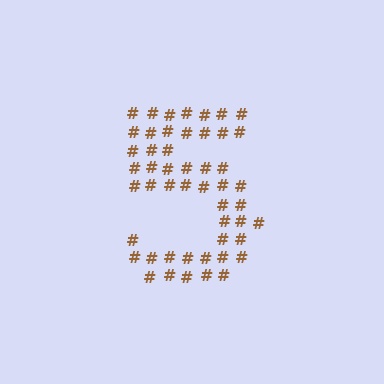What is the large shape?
The large shape is the digit 5.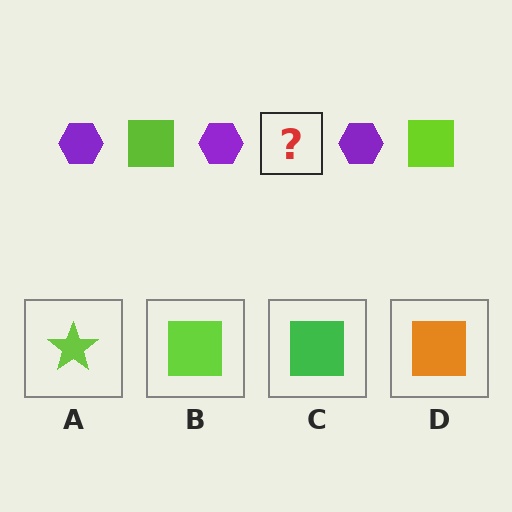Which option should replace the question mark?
Option B.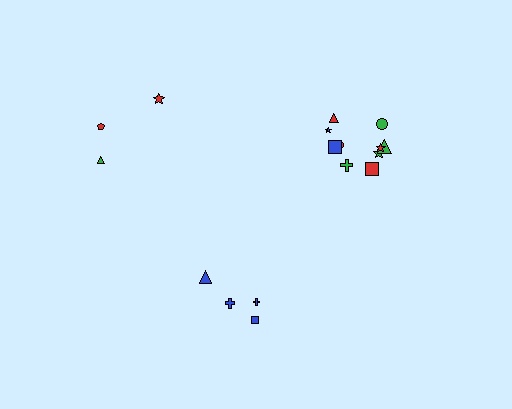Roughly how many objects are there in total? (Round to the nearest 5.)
Roughly 20 objects in total.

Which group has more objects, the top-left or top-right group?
The top-right group.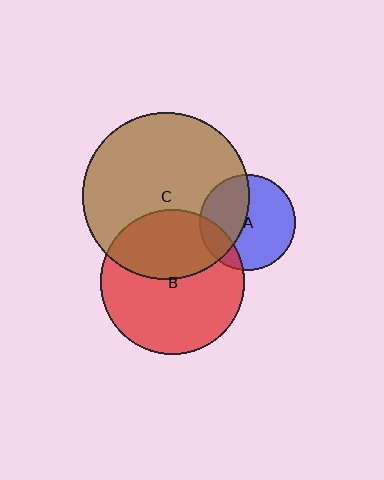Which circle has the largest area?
Circle C (brown).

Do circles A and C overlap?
Yes.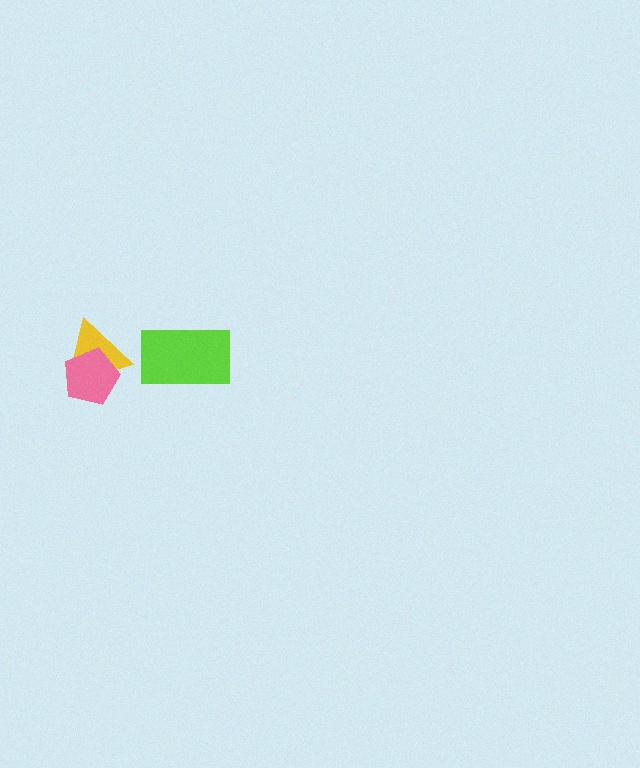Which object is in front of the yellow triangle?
The pink pentagon is in front of the yellow triangle.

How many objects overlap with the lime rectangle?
0 objects overlap with the lime rectangle.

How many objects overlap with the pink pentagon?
1 object overlaps with the pink pentagon.